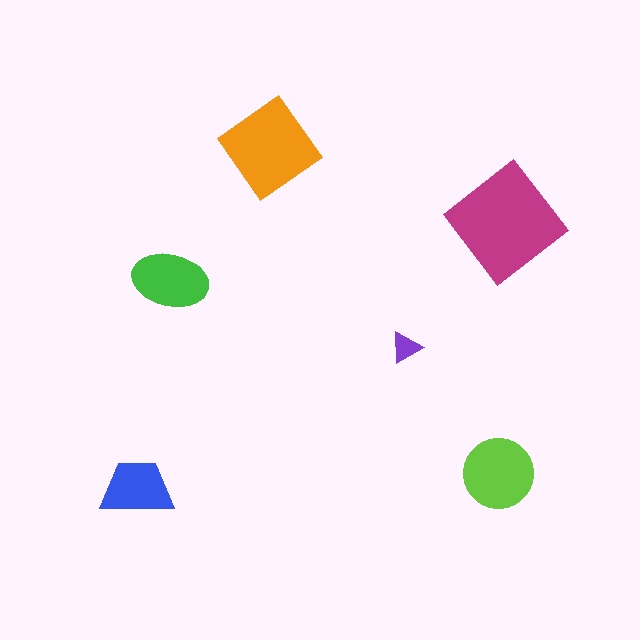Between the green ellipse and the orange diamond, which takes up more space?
The orange diamond.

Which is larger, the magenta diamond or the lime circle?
The magenta diamond.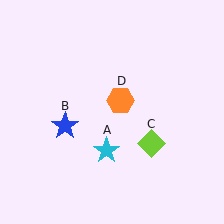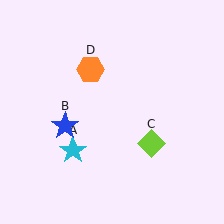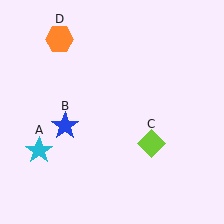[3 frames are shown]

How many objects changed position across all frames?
2 objects changed position: cyan star (object A), orange hexagon (object D).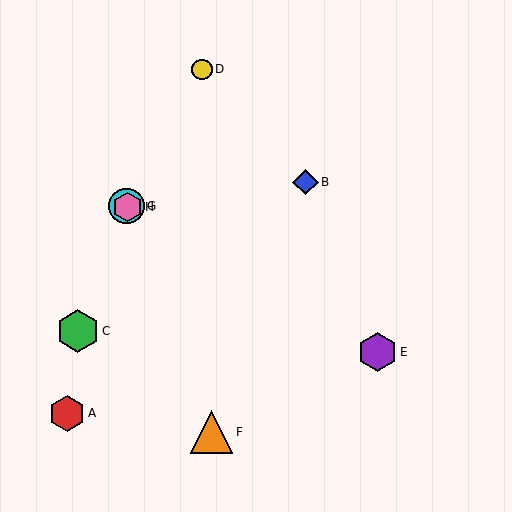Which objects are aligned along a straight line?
Objects E, G, H are aligned along a straight line.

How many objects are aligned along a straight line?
3 objects (E, G, H) are aligned along a straight line.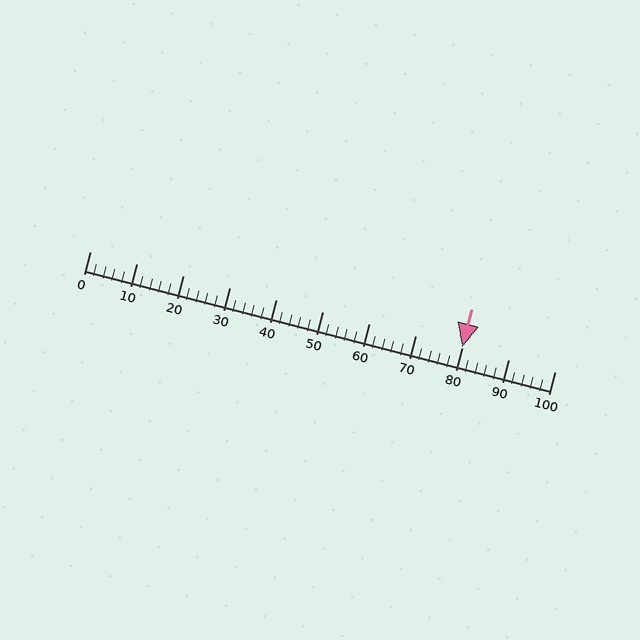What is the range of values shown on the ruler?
The ruler shows values from 0 to 100.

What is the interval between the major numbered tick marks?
The major tick marks are spaced 10 units apart.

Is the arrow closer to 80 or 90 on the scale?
The arrow is closer to 80.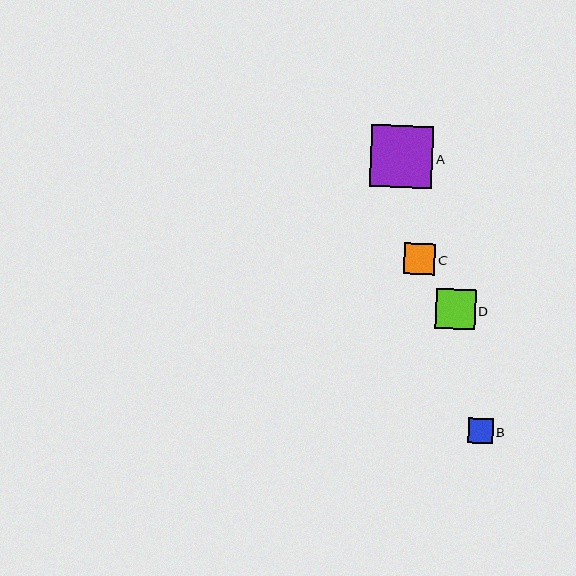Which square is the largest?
Square A is the largest with a size of approximately 63 pixels.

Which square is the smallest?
Square B is the smallest with a size of approximately 25 pixels.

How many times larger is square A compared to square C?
Square A is approximately 2.0 times the size of square C.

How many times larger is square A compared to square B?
Square A is approximately 2.5 times the size of square B.